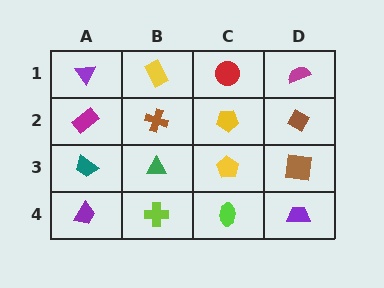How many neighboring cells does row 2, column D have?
3.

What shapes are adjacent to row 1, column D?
A brown diamond (row 2, column D), a red circle (row 1, column C).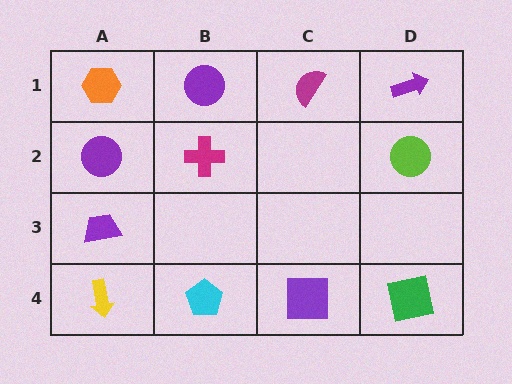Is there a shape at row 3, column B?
No, that cell is empty.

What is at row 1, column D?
A purple arrow.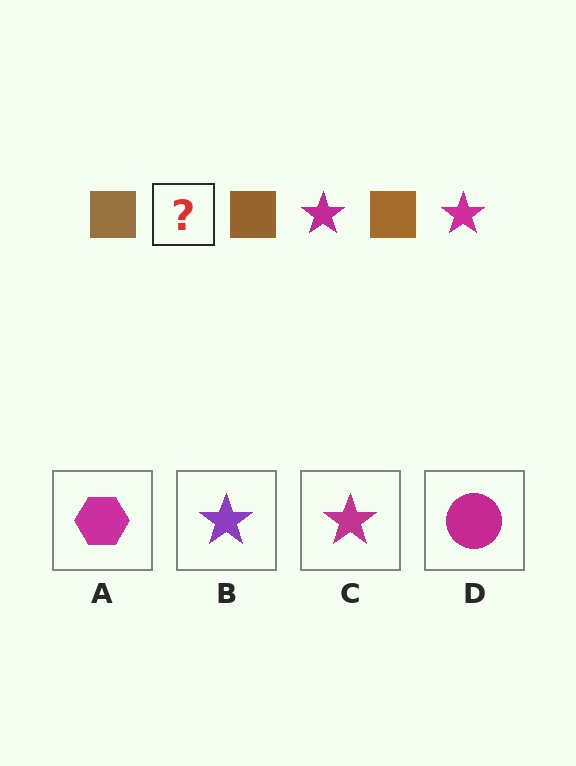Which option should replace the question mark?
Option C.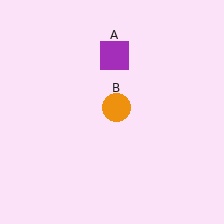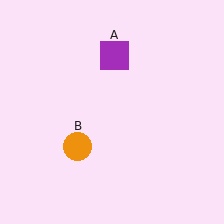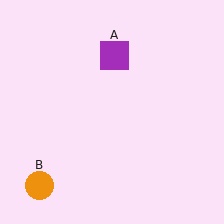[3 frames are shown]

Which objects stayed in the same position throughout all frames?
Purple square (object A) remained stationary.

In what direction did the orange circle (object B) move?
The orange circle (object B) moved down and to the left.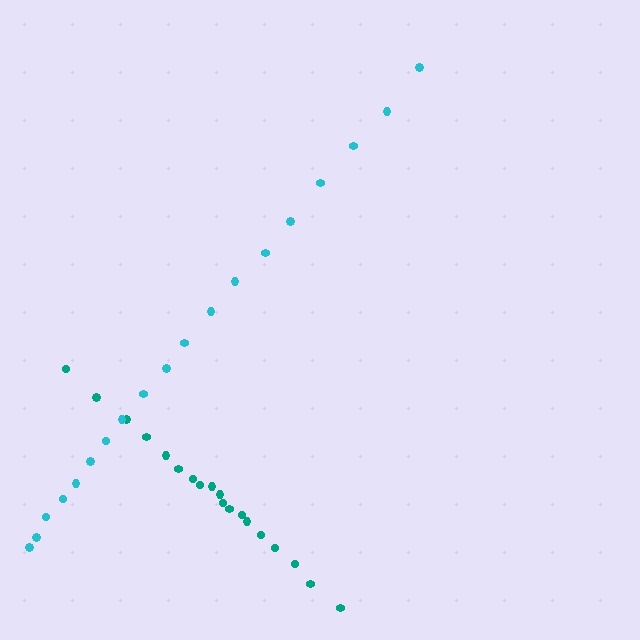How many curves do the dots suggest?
There are 2 distinct paths.